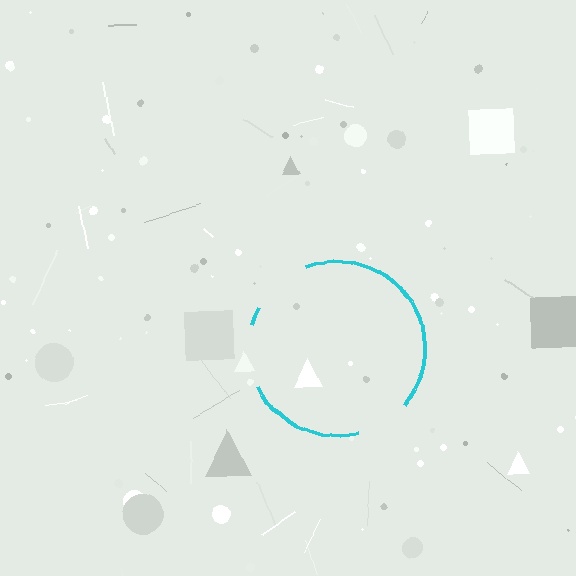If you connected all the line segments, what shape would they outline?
They would outline a circle.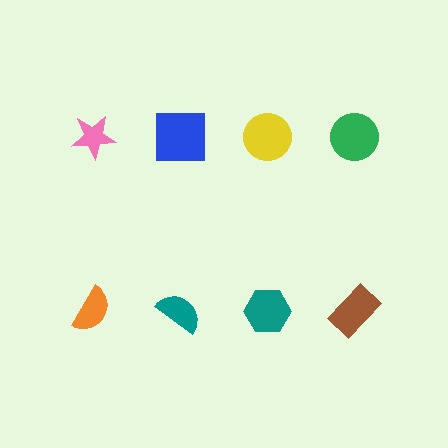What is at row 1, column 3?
A yellow circle.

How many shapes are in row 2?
4 shapes.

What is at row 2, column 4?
A brown rectangle.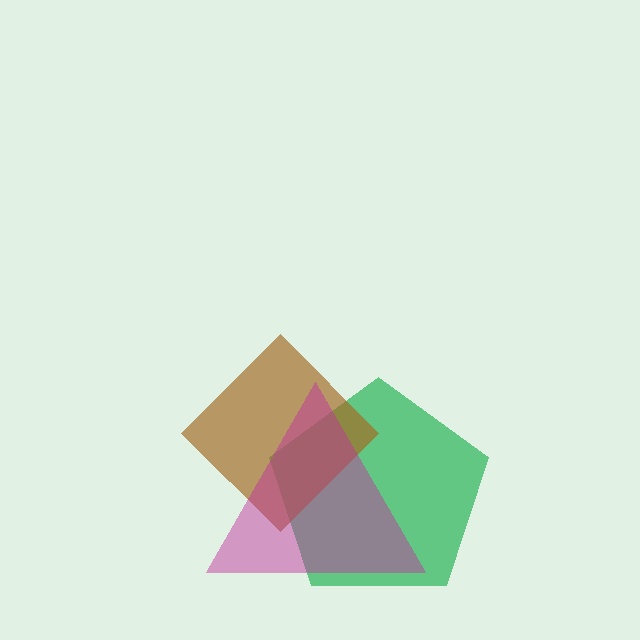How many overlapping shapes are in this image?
There are 3 overlapping shapes in the image.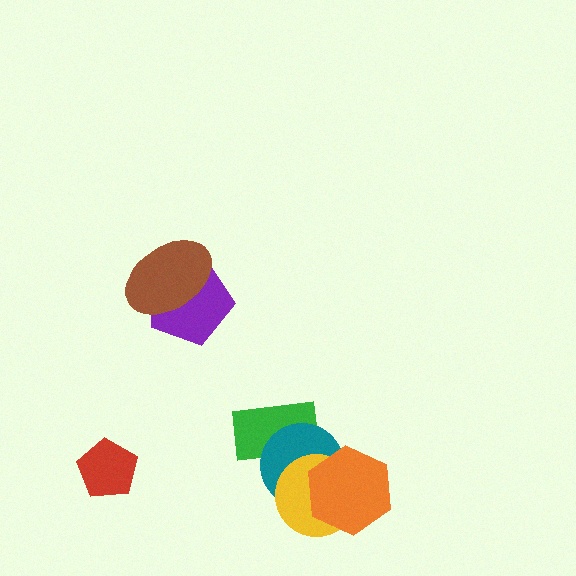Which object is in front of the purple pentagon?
The brown ellipse is in front of the purple pentagon.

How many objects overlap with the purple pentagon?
1 object overlaps with the purple pentagon.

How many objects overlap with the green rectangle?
1 object overlaps with the green rectangle.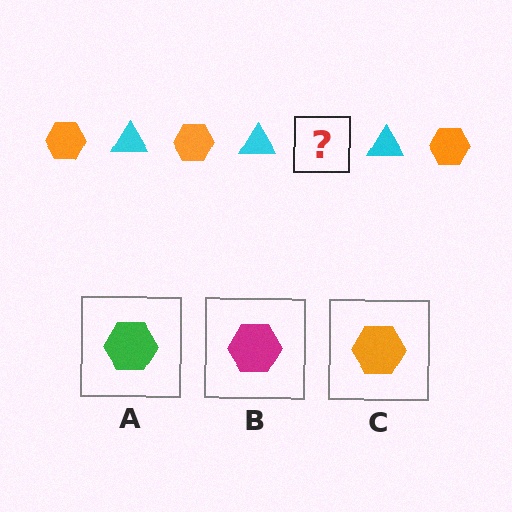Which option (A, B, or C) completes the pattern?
C.